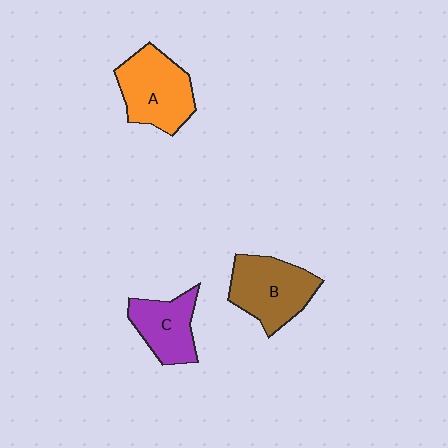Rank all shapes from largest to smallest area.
From largest to smallest: A (orange), B (brown), C (purple).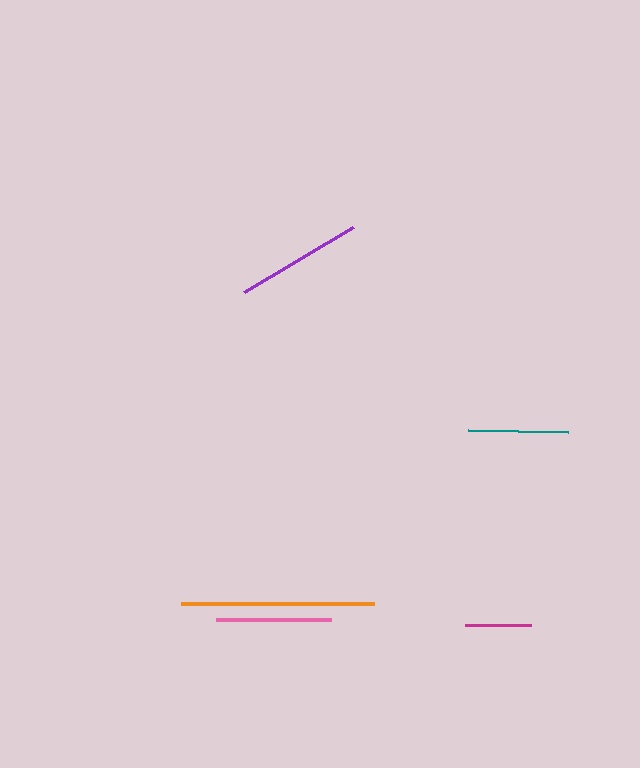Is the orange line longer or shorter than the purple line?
The orange line is longer than the purple line.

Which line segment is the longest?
The orange line is the longest at approximately 193 pixels.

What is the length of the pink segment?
The pink segment is approximately 116 pixels long.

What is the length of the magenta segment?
The magenta segment is approximately 66 pixels long.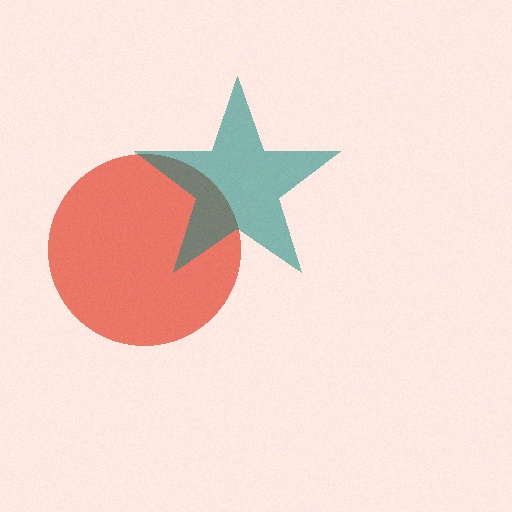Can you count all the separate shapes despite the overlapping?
Yes, there are 2 separate shapes.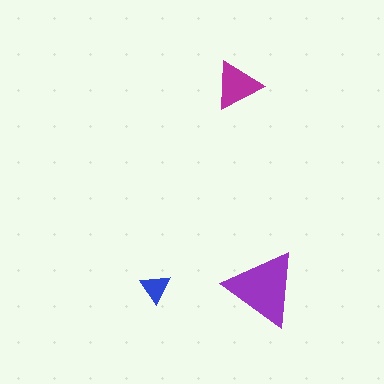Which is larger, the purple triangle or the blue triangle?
The purple one.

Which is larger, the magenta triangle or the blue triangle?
The magenta one.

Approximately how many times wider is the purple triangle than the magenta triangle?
About 1.5 times wider.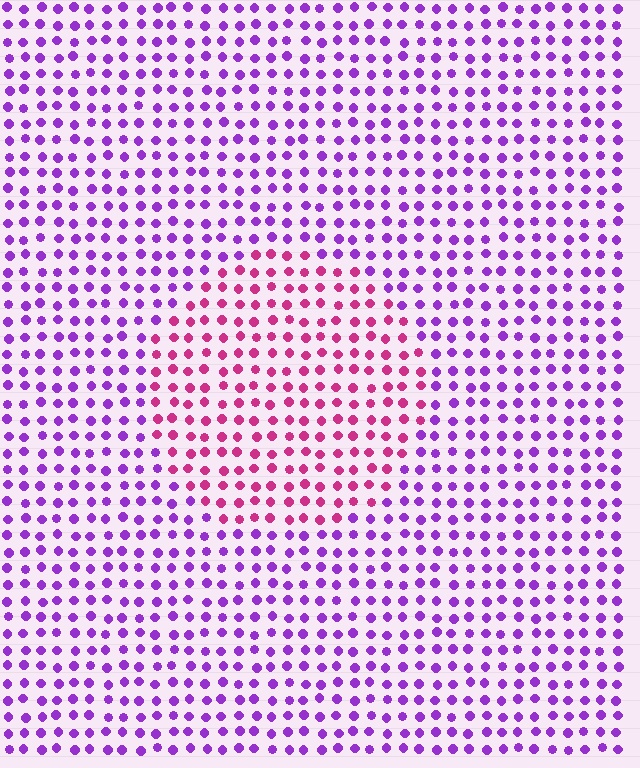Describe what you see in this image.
The image is filled with small purple elements in a uniform arrangement. A circle-shaped region is visible where the elements are tinted to a slightly different hue, forming a subtle color boundary.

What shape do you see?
I see a circle.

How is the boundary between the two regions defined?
The boundary is defined purely by a slight shift in hue (about 48 degrees). Spacing, size, and orientation are identical on both sides.